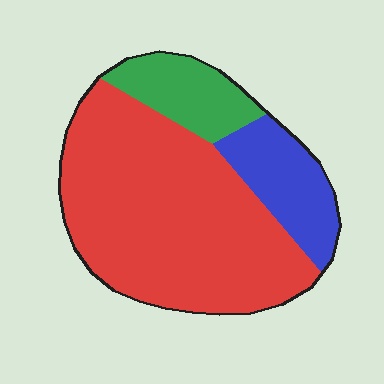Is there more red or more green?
Red.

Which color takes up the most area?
Red, at roughly 70%.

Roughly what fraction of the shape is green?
Green takes up about one sixth (1/6) of the shape.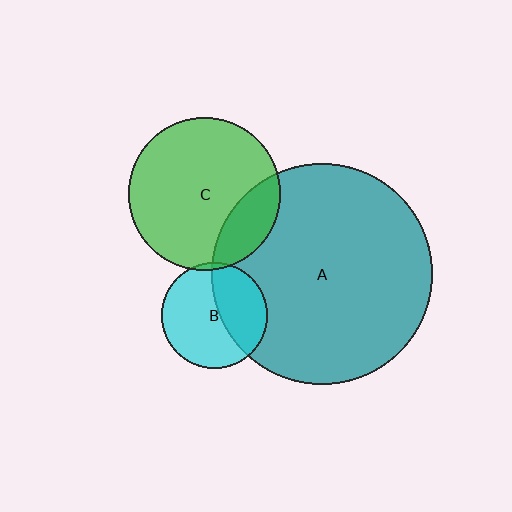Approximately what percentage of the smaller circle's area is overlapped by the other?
Approximately 5%.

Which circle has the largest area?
Circle A (teal).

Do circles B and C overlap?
Yes.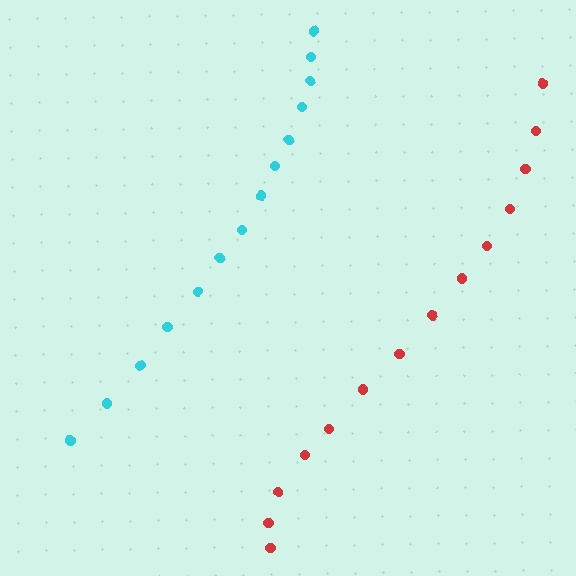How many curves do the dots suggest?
There are 2 distinct paths.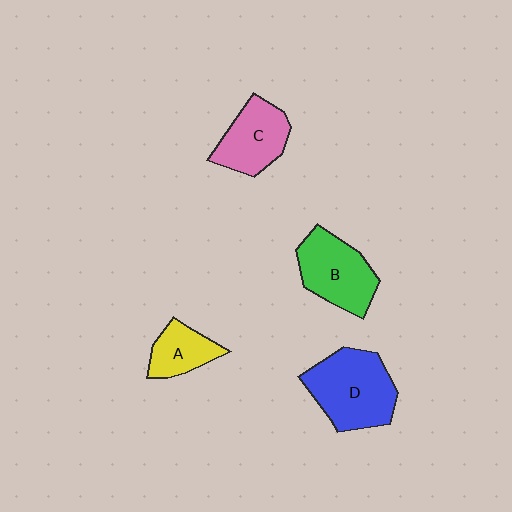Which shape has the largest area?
Shape D (blue).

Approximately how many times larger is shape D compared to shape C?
Approximately 1.4 times.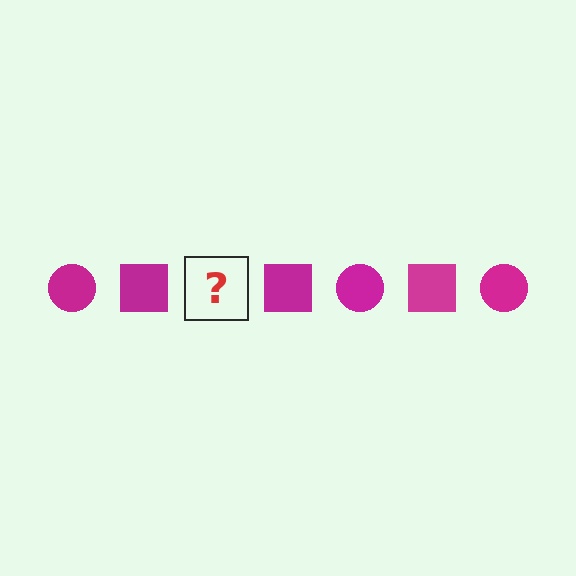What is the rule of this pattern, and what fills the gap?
The rule is that the pattern cycles through circle, square shapes in magenta. The gap should be filled with a magenta circle.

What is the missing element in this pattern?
The missing element is a magenta circle.